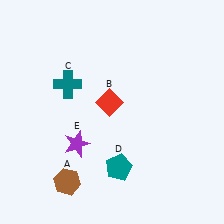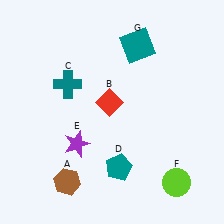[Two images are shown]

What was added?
A lime circle (F), a teal square (G) were added in Image 2.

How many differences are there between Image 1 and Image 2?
There are 2 differences between the two images.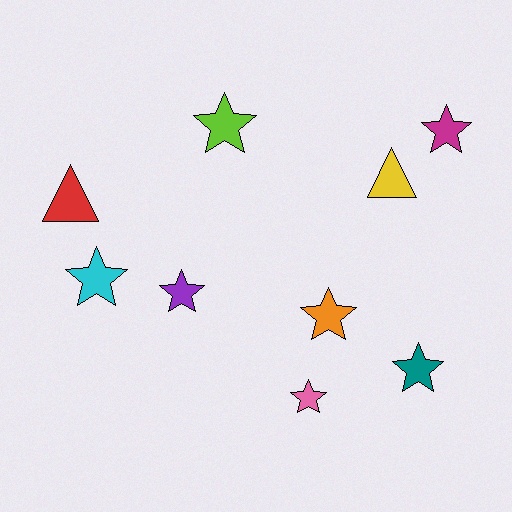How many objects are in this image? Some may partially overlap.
There are 9 objects.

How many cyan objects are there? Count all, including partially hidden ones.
There is 1 cyan object.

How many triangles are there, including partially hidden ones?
There are 2 triangles.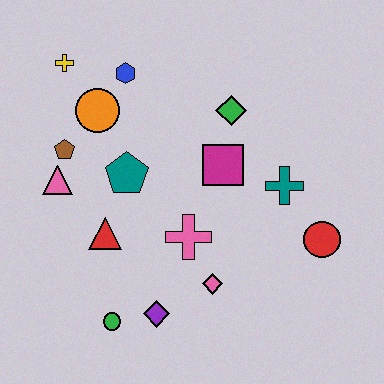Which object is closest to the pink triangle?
The brown pentagon is closest to the pink triangle.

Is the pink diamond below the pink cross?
Yes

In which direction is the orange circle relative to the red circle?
The orange circle is to the left of the red circle.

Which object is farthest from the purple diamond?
The yellow cross is farthest from the purple diamond.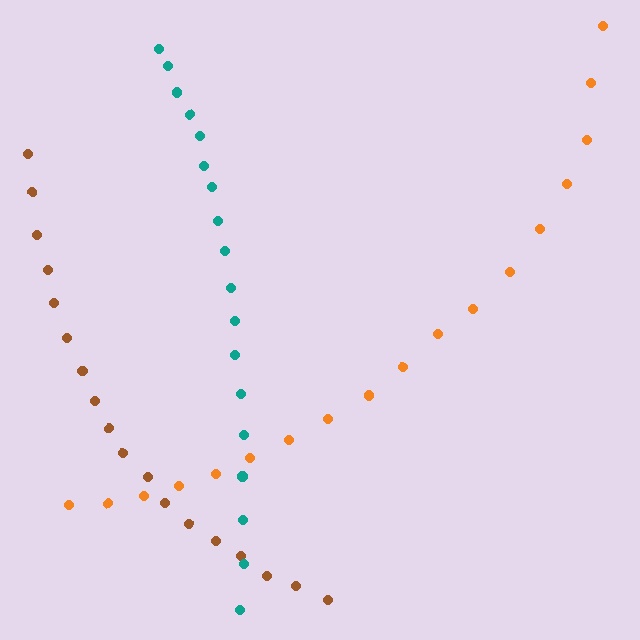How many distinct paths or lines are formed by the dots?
There are 3 distinct paths.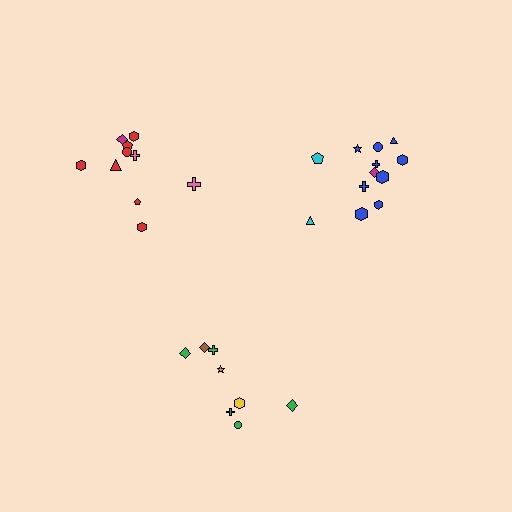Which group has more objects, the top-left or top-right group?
The top-right group.